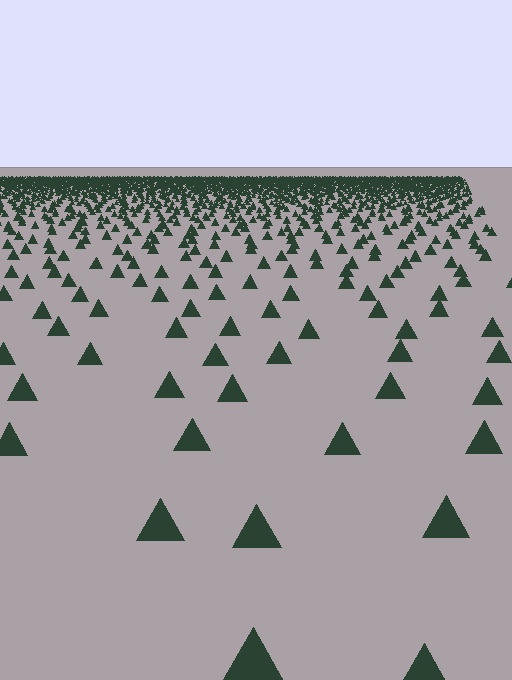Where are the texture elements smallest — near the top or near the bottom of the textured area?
Near the top.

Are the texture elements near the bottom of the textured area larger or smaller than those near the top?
Larger. Near the bottom, elements are closer to the viewer and appear at a bigger on-screen size.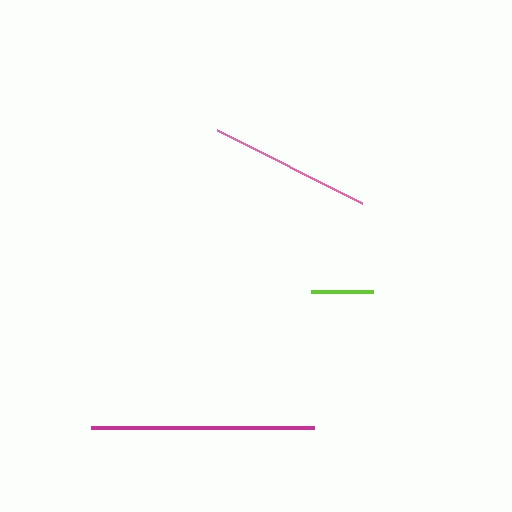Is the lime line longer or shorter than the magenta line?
The magenta line is longer than the lime line.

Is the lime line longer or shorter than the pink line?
The pink line is longer than the lime line.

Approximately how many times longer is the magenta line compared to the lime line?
The magenta line is approximately 3.6 times the length of the lime line.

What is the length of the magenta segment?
The magenta segment is approximately 223 pixels long.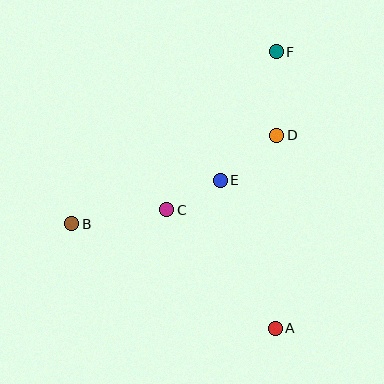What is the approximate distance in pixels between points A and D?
The distance between A and D is approximately 193 pixels.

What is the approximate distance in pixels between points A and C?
The distance between A and C is approximately 161 pixels.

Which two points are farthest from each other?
Points A and F are farthest from each other.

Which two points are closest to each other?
Points C and E are closest to each other.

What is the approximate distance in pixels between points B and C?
The distance between B and C is approximately 96 pixels.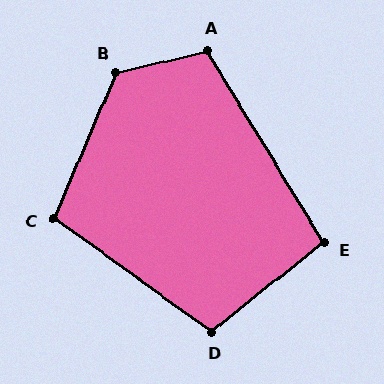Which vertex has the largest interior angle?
B, at approximately 126 degrees.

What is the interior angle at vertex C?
Approximately 102 degrees (obtuse).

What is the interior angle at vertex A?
Approximately 108 degrees (obtuse).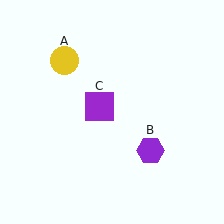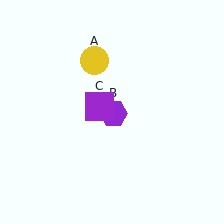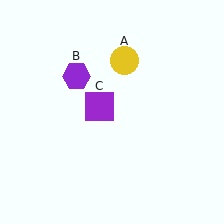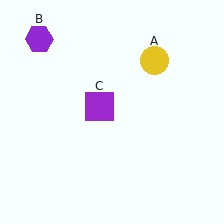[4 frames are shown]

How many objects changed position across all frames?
2 objects changed position: yellow circle (object A), purple hexagon (object B).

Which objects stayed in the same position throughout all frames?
Purple square (object C) remained stationary.